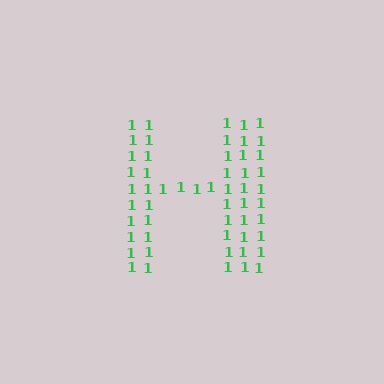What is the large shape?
The large shape is the letter H.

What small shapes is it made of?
It is made of small digit 1's.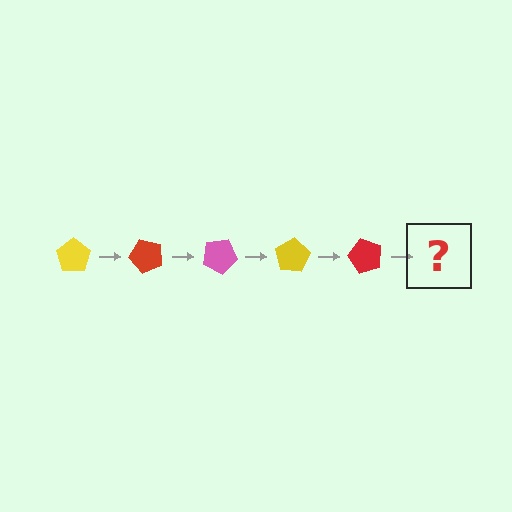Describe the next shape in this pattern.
It should be a pink pentagon, rotated 250 degrees from the start.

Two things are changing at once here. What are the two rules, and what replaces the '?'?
The two rules are that it rotates 50 degrees each step and the color cycles through yellow, red, and pink. The '?' should be a pink pentagon, rotated 250 degrees from the start.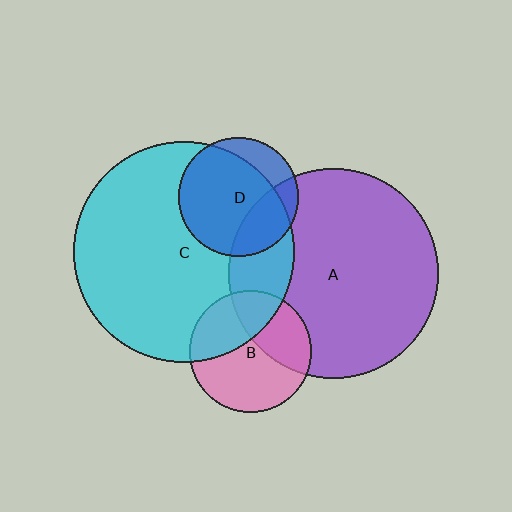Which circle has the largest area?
Circle C (cyan).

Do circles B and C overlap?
Yes.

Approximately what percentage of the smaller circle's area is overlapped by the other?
Approximately 35%.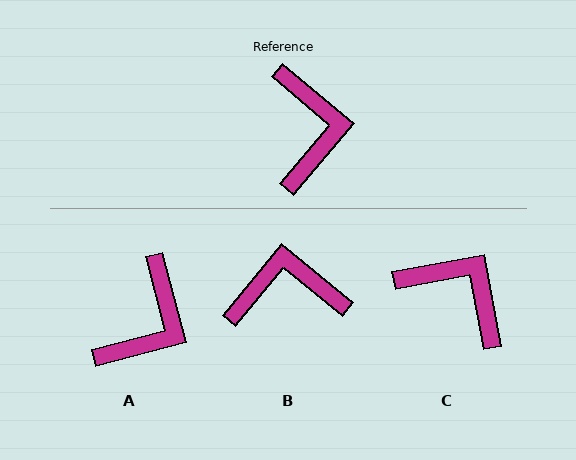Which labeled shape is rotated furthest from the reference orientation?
B, about 91 degrees away.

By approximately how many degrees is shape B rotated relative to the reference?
Approximately 91 degrees counter-clockwise.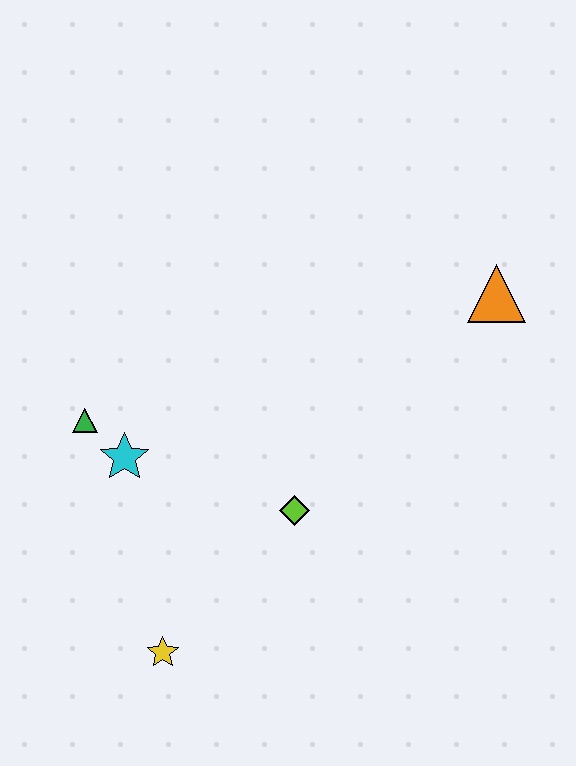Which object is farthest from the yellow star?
The orange triangle is farthest from the yellow star.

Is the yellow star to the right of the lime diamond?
No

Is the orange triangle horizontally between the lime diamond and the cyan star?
No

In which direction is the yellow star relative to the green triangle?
The yellow star is below the green triangle.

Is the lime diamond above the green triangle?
No